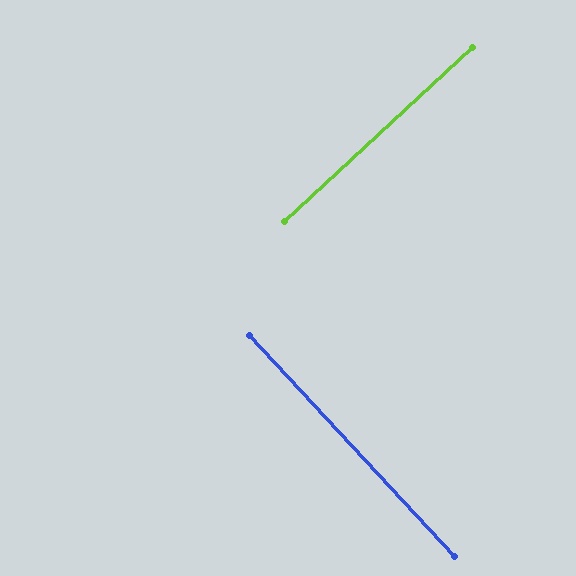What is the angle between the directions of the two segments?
Approximately 90 degrees.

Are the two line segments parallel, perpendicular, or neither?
Perpendicular — they meet at approximately 90°.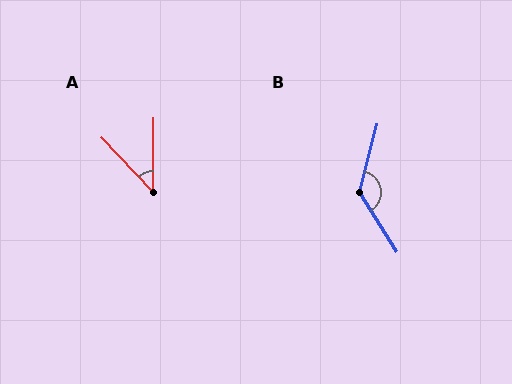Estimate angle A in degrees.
Approximately 44 degrees.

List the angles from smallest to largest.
A (44°), B (133°).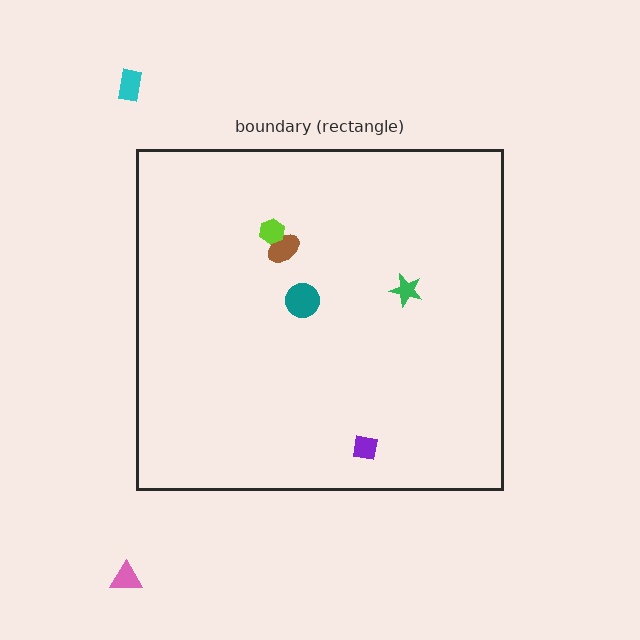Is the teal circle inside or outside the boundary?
Inside.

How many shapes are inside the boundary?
5 inside, 2 outside.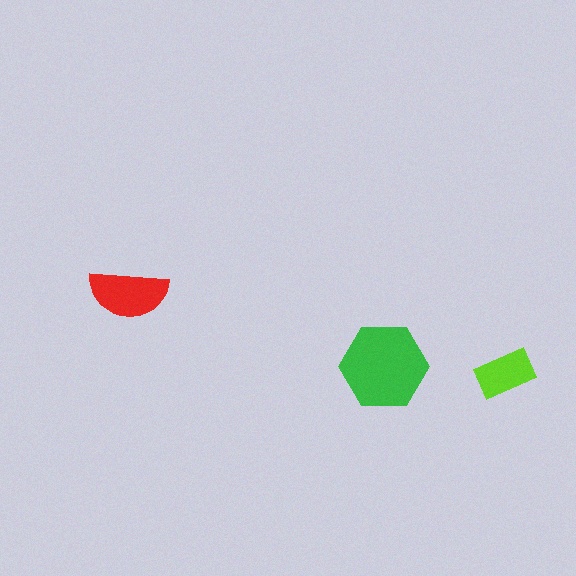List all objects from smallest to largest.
The lime rectangle, the red semicircle, the green hexagon.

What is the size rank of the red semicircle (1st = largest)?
2nd.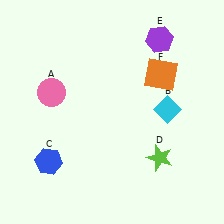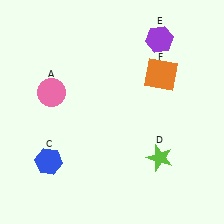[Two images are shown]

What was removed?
The cyan diamond (B) was removed in Image 2.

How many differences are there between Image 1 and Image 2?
There is 1 difference between the two images.